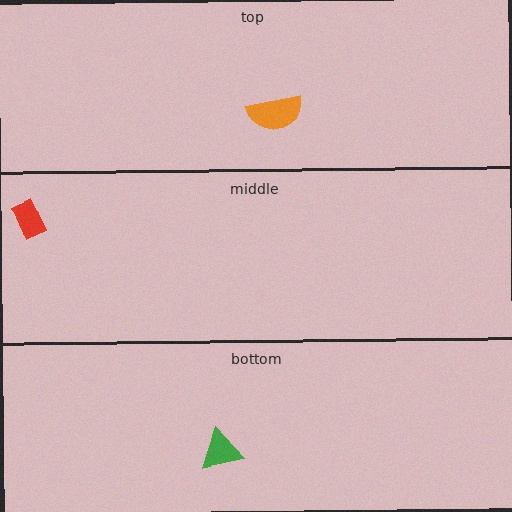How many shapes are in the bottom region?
1.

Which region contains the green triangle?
The bottom region.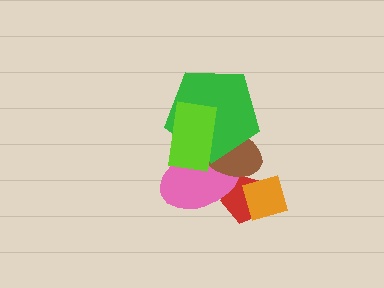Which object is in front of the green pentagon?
The lime rectangle is in front of the green pentagon.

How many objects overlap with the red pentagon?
3 objects overlap with the red pentagon.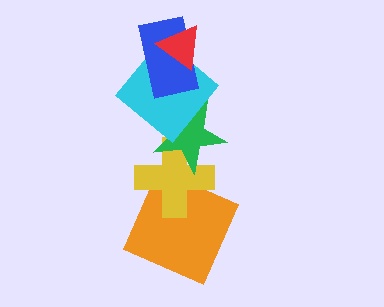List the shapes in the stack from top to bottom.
From top to bottom: the red triangle, the blue rectangle, the cyan diamond, the green star, the yellow cross, the orange square.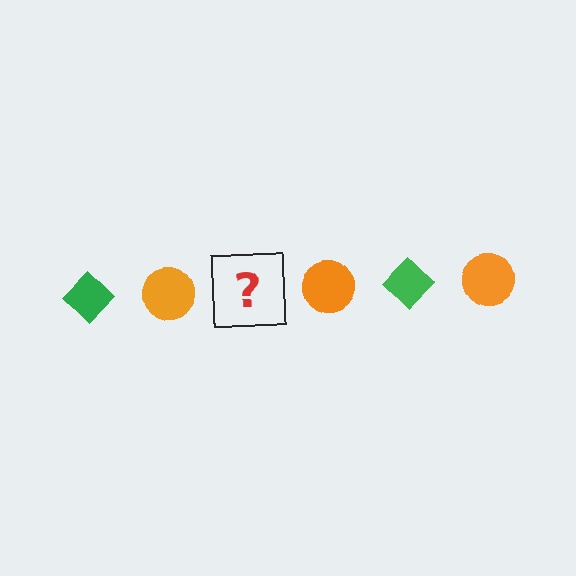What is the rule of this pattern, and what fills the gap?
The rule is that the pattern alternates between green diamond and orange circle. The gap should be filled with a green diamond.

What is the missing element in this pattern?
The missing element is a green diamond.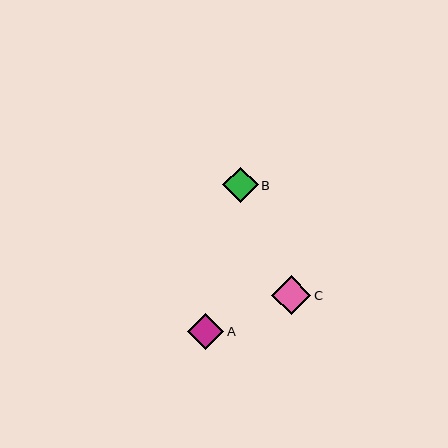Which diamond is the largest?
Diamond C is the largest with a size of approximately 39 pixels.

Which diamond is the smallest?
Diamond B is the smallest with a size of approximately 35 pixels.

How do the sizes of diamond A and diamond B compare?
Diamond A and diamond B are approximately the same size.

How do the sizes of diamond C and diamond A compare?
Diamond C and diamond A are approximately the same size.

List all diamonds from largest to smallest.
From largest to smallest: C, A, B.